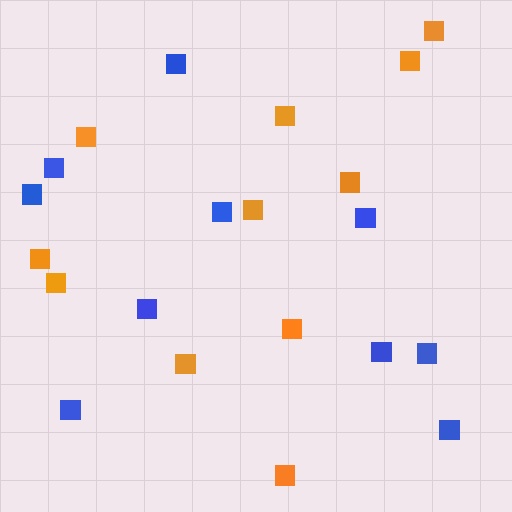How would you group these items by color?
There are 2 groups: one group of blue squares (10) and one group of orange squares (11).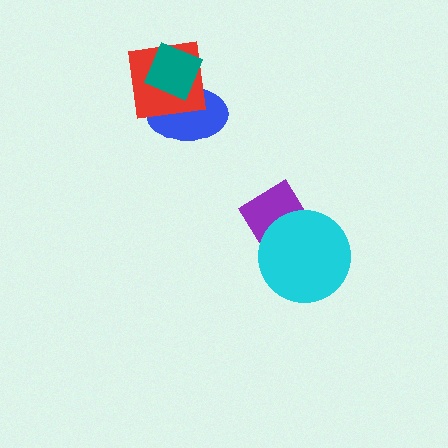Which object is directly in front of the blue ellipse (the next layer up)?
The red square is directly in front of the blue ellipse.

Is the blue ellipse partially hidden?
Yes, it is partially covered by another shape.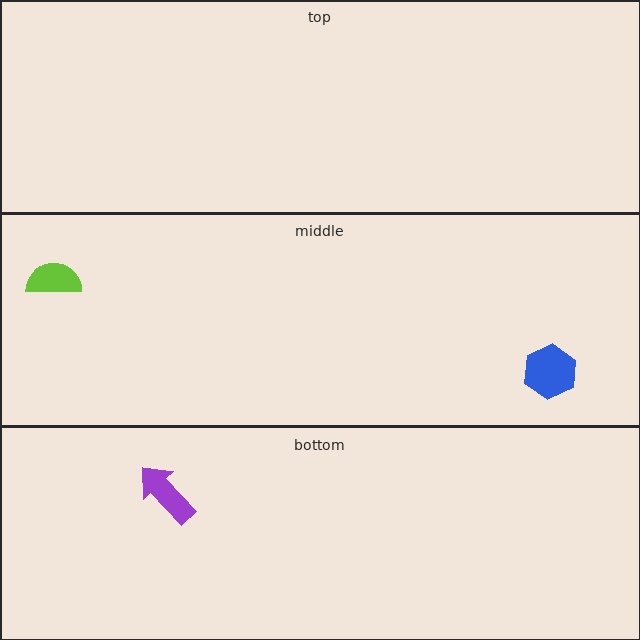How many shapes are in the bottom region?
1.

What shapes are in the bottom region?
The purple arrow.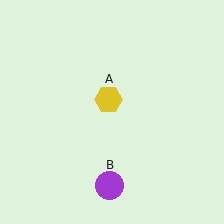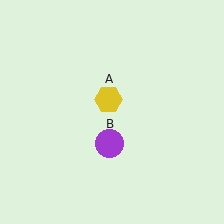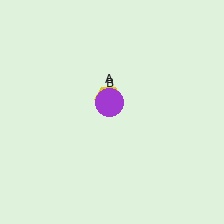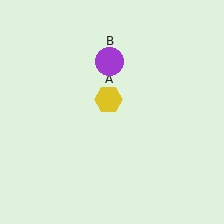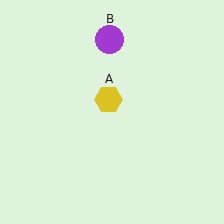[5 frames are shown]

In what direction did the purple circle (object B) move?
The purple circle (object B) moved up.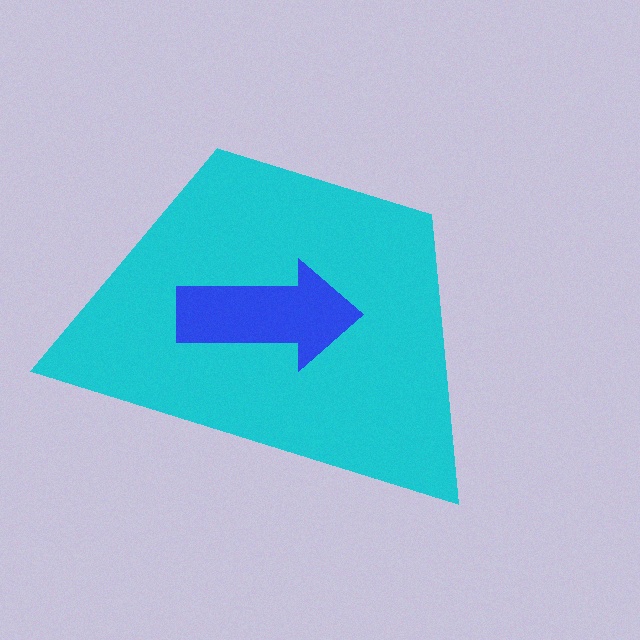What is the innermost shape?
The blue arrow.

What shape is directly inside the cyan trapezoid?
The blue arrow.